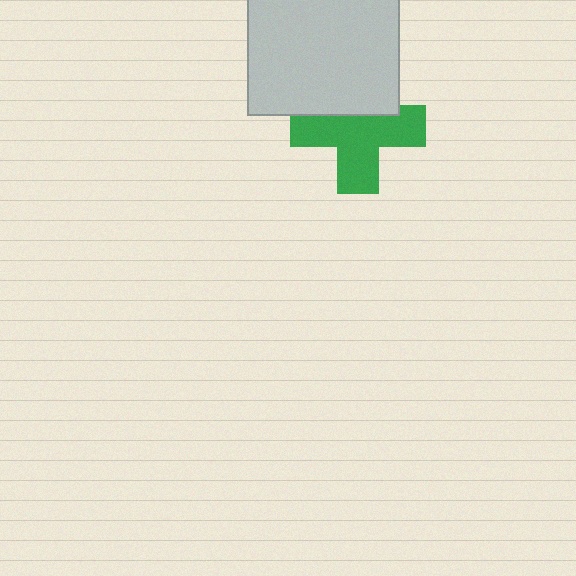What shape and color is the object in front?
The object in front is a light gray square.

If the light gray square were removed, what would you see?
You would see the complete green cross.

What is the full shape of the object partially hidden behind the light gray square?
The partially hidden object is a green cross.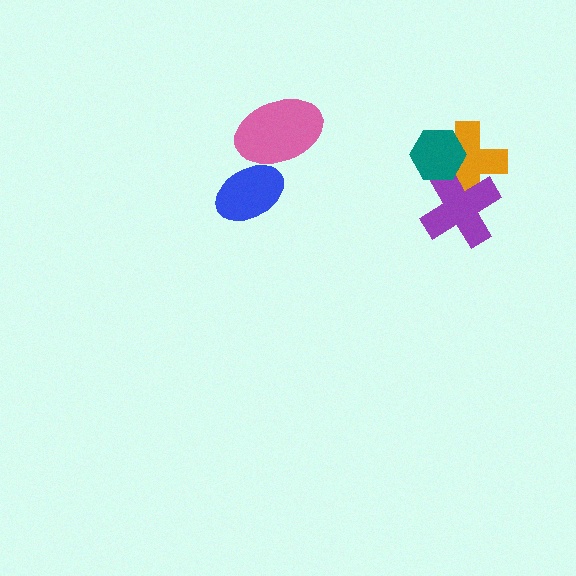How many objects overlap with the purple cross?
2 objects overlap with the purple cross.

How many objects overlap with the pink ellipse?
1 object overlaps with the pink ellipse.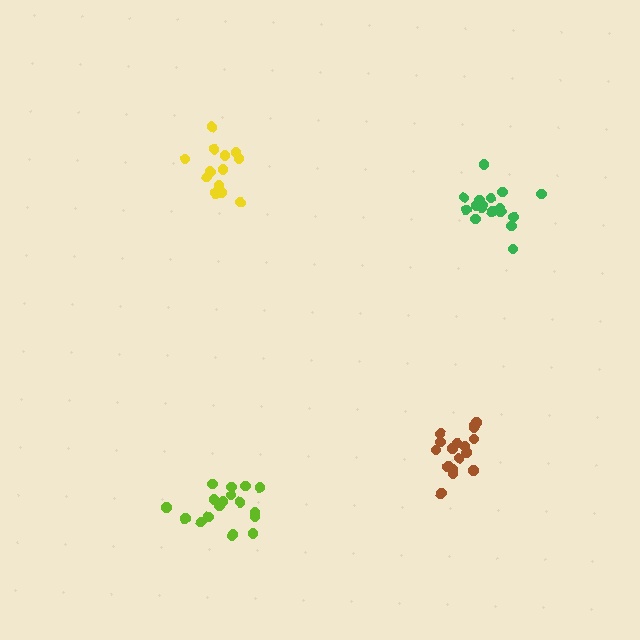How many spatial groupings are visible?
There are 4 spatial groupings.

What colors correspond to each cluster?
The clusters are colored: yellow, brown, lime, green.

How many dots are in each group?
Group 1: 14 dots, Group 2: 18 dots, Group 3: 18 dots, Group 4: 17 dots (67 total).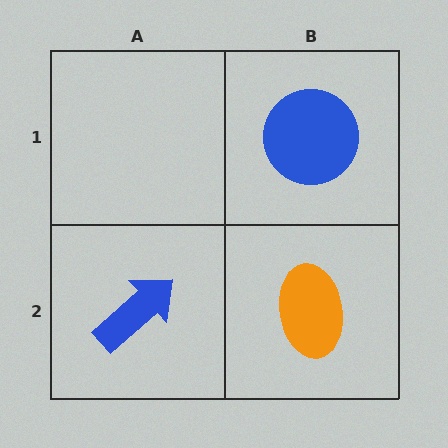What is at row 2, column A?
A blue arrow.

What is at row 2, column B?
An orange ellipse.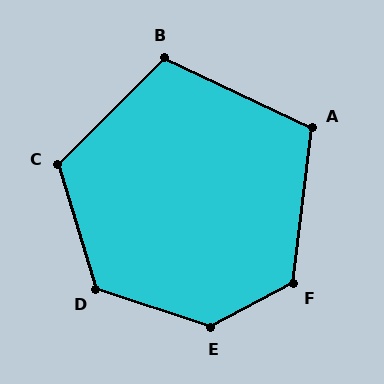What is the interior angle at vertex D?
Approximately 125 degrees (obtuse).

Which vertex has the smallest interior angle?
A, at approximately 108 degrees.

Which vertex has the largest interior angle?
E, at approximately 134 degrees.